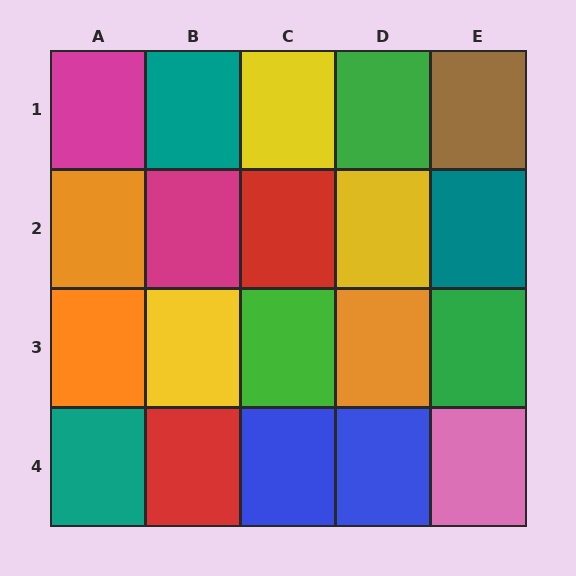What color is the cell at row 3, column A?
Orange.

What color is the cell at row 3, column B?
Yellow.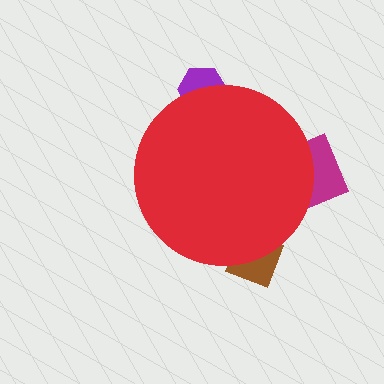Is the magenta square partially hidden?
Yes, the magenta square is partially hidden behind the red circle.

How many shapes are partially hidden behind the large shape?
3 shapes are partially hidden.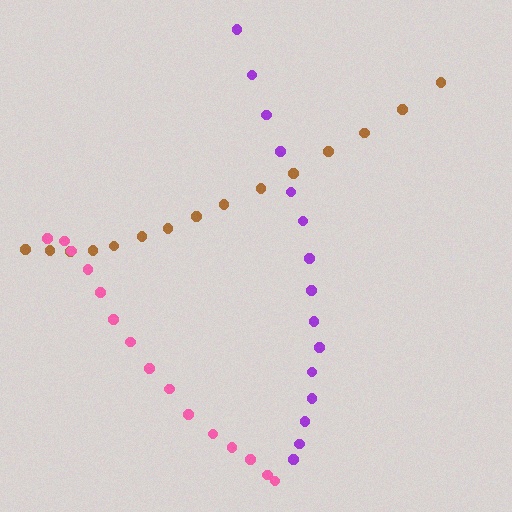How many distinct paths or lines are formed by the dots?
There are 3 distinct paths.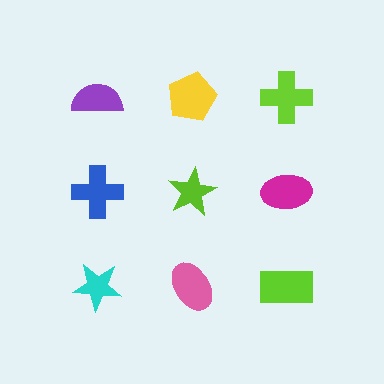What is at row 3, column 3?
A lime rectangle.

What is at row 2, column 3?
A magenta ellipse.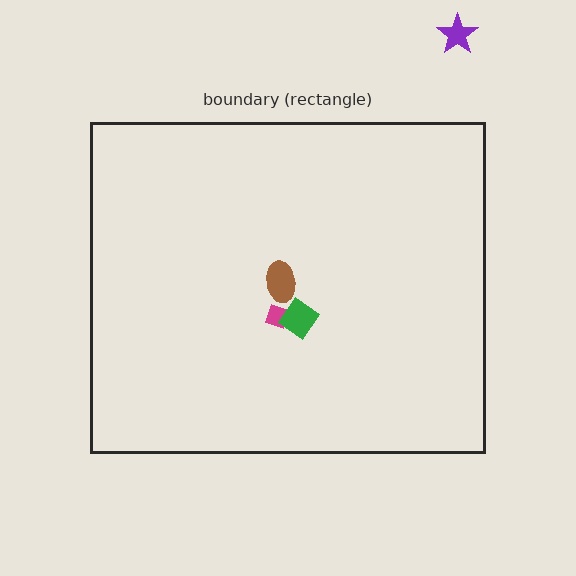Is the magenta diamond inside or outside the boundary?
Inside.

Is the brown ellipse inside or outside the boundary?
Inside.